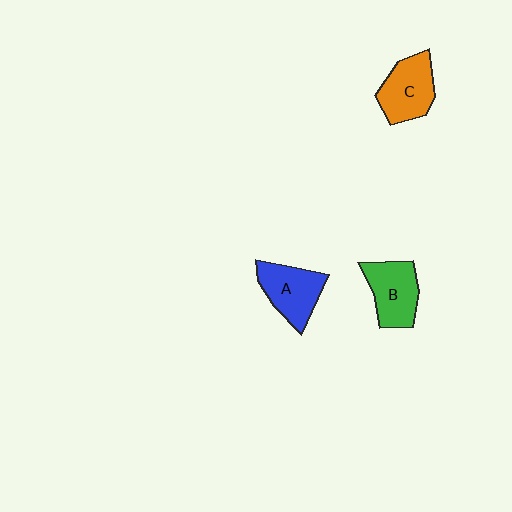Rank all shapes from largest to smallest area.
From largest to smallest: C (orange), B (green), A (blue).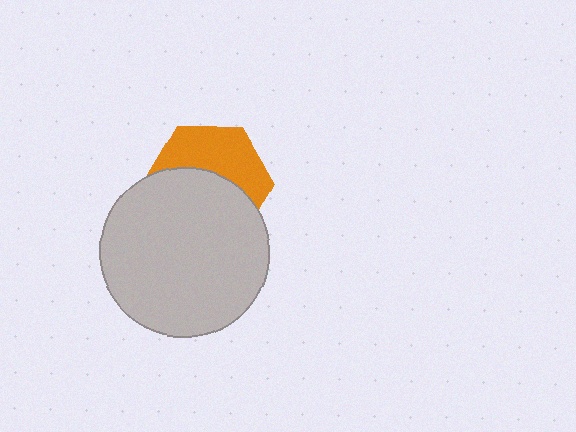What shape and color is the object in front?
The object in front is a light gray circle.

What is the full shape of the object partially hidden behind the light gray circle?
The partially hidden object is an orange hexagon.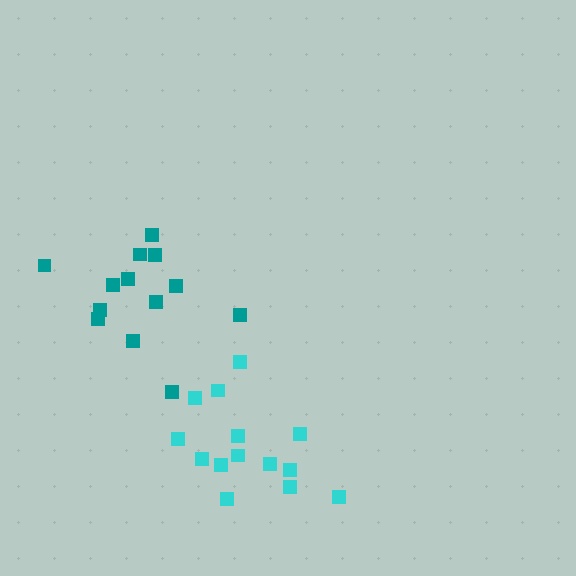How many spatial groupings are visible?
There are 2 spatial groupings.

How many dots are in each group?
Group 1: 14 dots, Group 2: 13 dots (27 total).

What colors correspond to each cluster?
The clusters are colored: cyan, teal.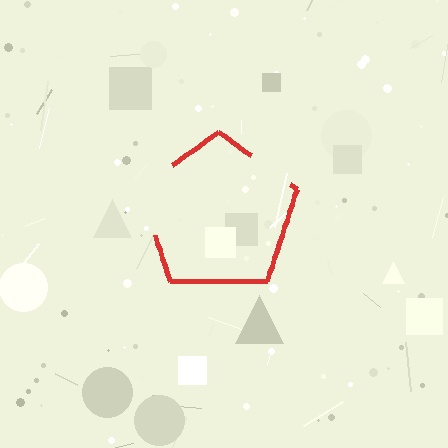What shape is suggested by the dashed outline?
The dashed outline suggests a pentagon.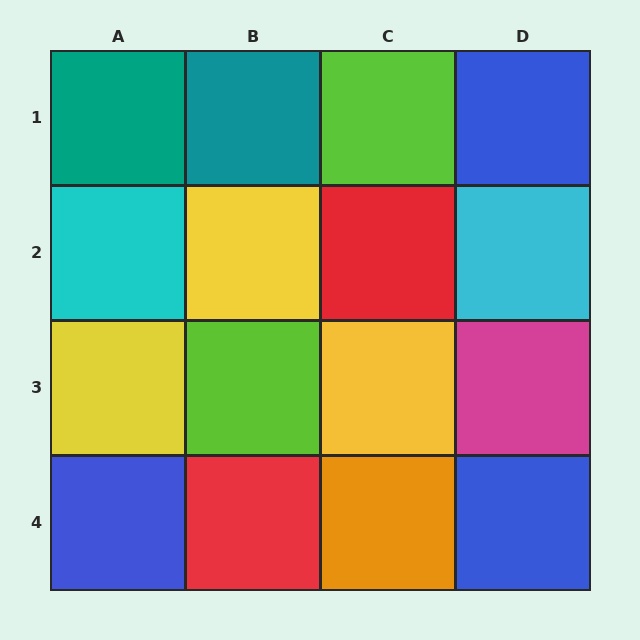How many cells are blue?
3 cells are blue.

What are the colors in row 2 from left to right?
Cyan, yellow, red, cyan.